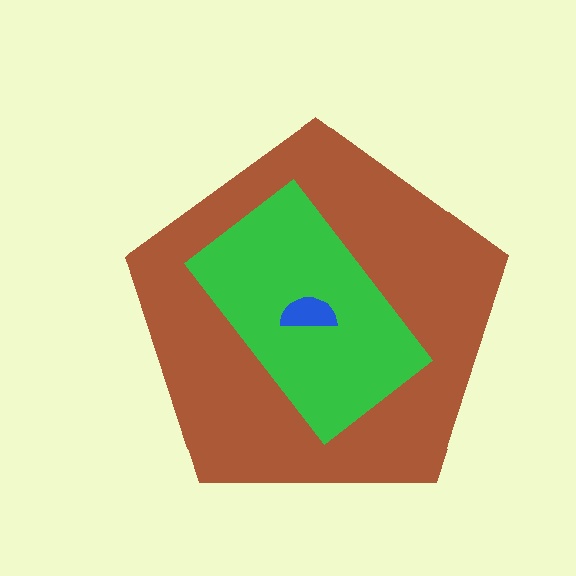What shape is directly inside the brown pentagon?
The green rectangle.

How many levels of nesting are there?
3.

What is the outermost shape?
The brown pentagon.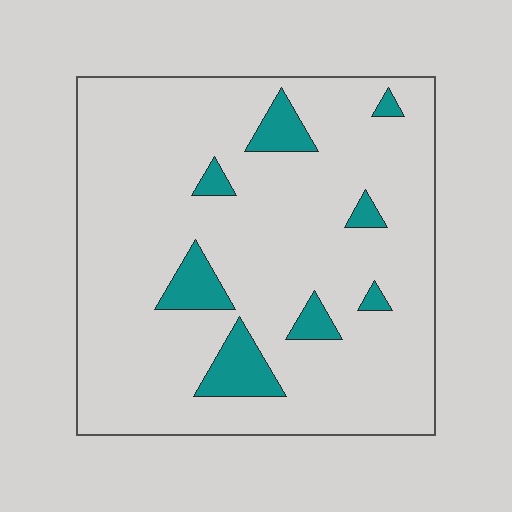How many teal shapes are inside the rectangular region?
8.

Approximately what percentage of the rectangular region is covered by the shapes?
Approximately 10%.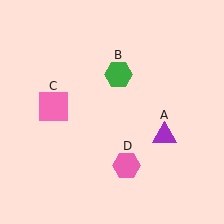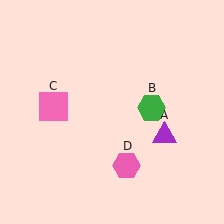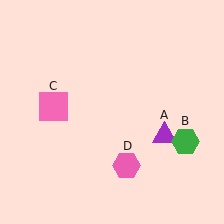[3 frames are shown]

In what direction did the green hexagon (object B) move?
The green hexagon (object B) moved down and to the right.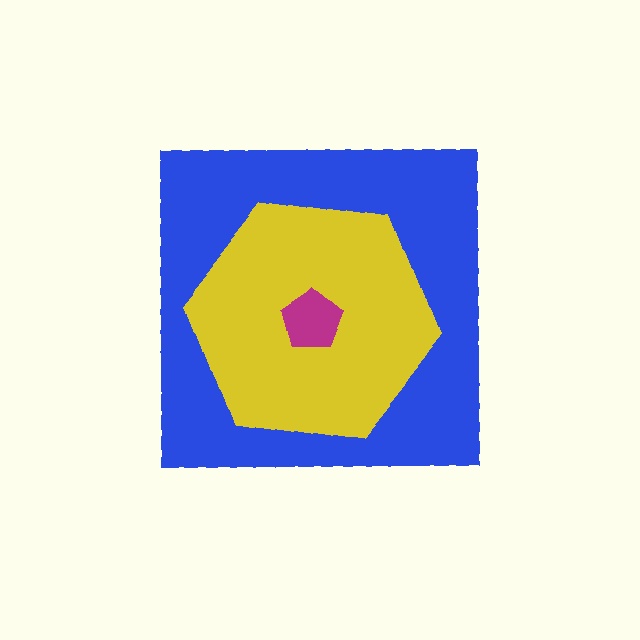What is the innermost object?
The magenta pentagon.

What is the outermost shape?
The blue square.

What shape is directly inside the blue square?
The yellow hexagon.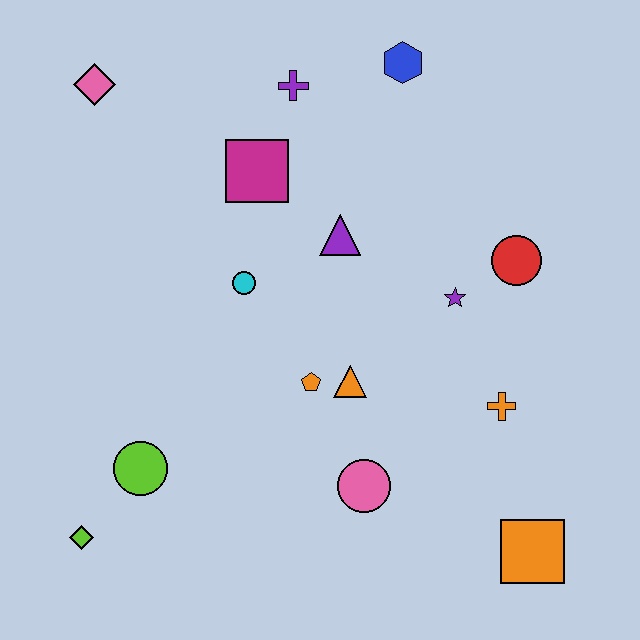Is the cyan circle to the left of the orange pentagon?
Yes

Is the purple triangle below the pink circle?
No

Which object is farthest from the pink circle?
The pink diamond is farthest from the pink circle.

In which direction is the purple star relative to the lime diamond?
The purple star is to the right of the lime diamond.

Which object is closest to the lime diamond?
The lime circle is closest to the lime diamond.